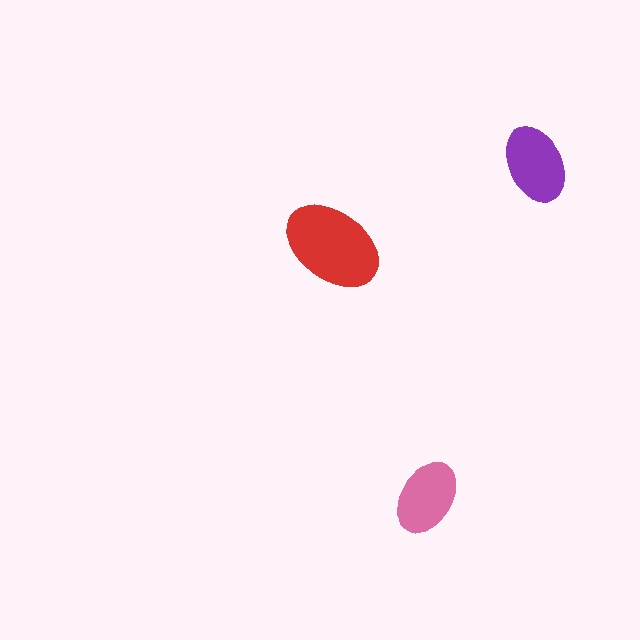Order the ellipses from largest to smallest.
the red one, the purple one, the pink one.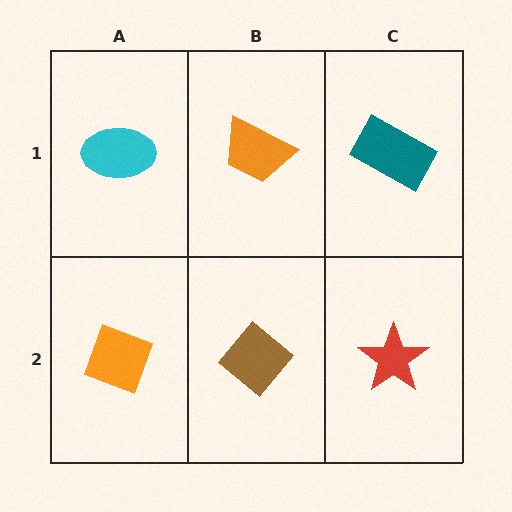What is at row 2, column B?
A brown diamond.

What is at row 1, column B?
An orange trapezoid.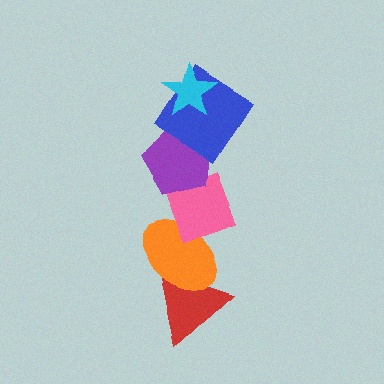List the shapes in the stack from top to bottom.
From top to bottom: the cyan star, the blue diamond, the purple pentagon, the pink diamond, the orange ellipse, the red triangle.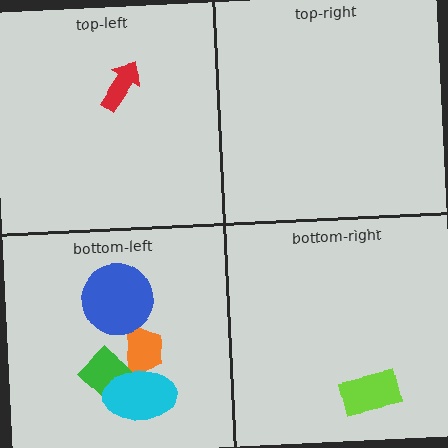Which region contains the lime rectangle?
The bottom-right region.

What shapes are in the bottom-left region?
The orange trapezoid, the blue circle, the green diamond, the cyan ellipse.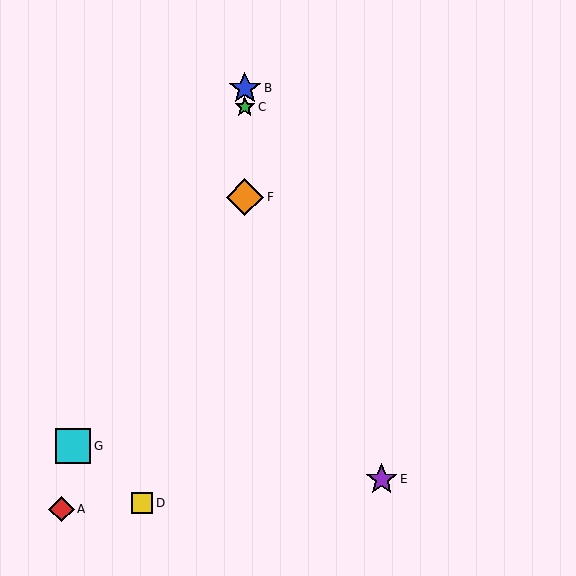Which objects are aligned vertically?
Objects B, C, F are aligned vertically.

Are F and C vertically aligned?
Yes, both are at x≈245.